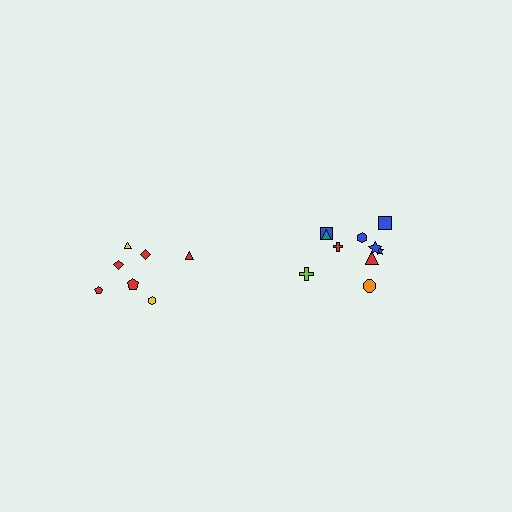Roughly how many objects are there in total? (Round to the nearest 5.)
Roughly 15 objects in total.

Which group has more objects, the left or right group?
The right group.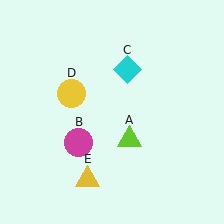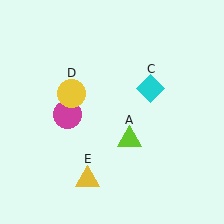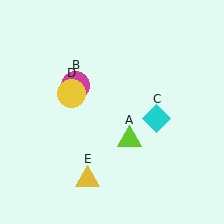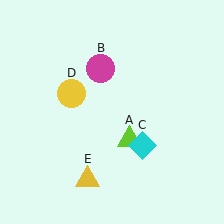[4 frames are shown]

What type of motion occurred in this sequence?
The magenta circle (object B), cyan diamond (object C) rotated clockwise around the center of the scene.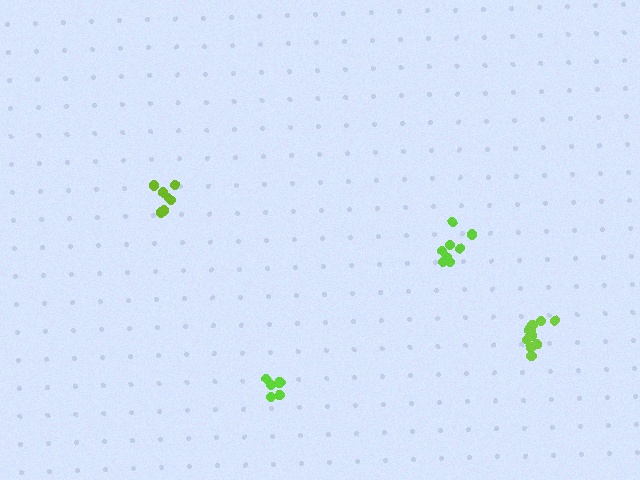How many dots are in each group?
Group 1: 10 dots, Group 2: 7 dots, Group 3: 8 dots, Group 4: 6 dots (31 total).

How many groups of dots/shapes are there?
There are 4 groups.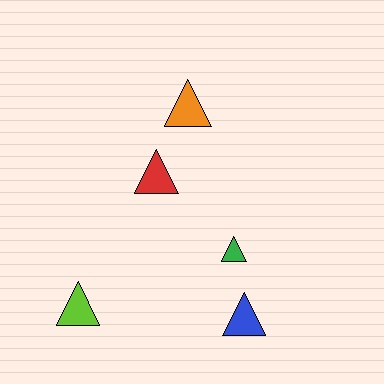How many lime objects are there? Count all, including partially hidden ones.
There is 1 lime object.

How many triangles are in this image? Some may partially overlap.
There are 5 triangles.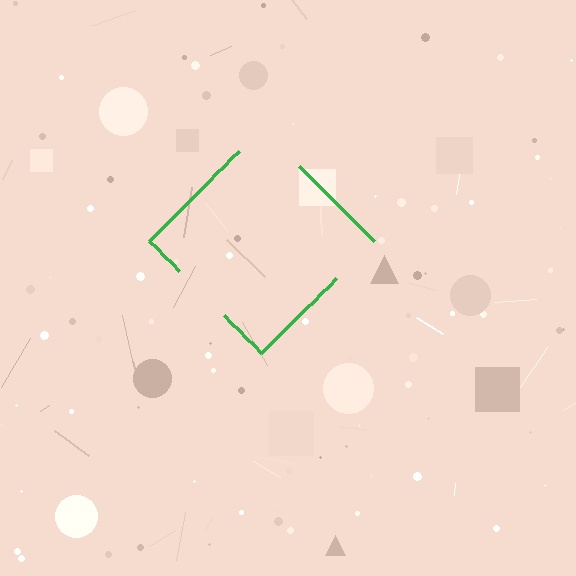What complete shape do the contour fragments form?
The contour fragments form a diamond.